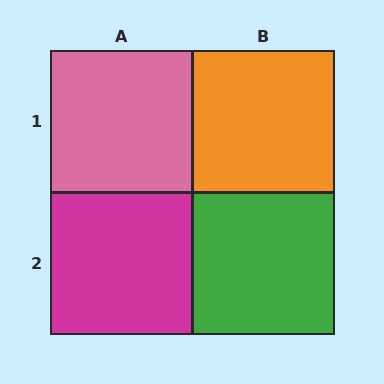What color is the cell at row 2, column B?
Green.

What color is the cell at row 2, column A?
Magenta.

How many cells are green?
1 cell is green.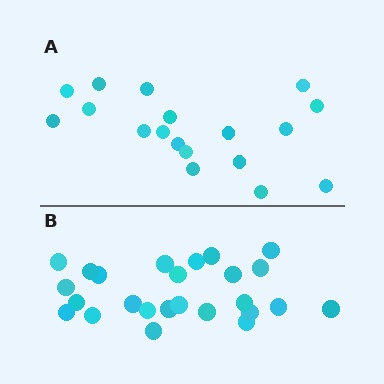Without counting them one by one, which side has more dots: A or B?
Region B (the bottom region) has more dots.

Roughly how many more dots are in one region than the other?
Region B has roughly 8 or so more dots than region A.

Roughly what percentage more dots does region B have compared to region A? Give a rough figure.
About 40% more.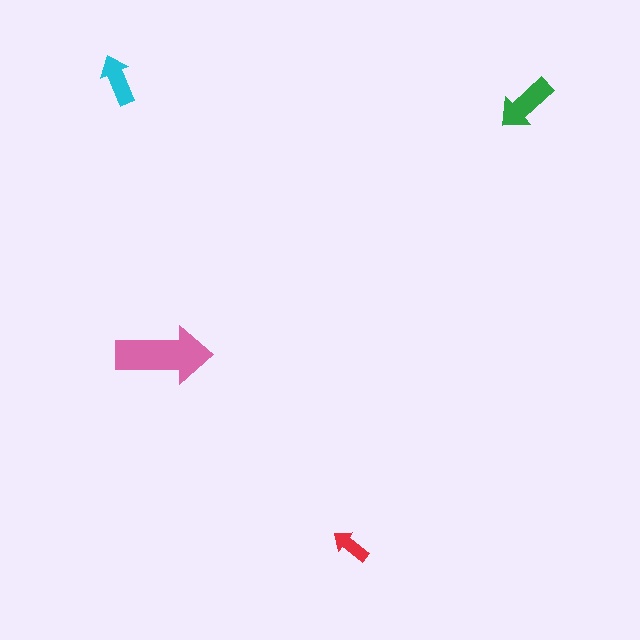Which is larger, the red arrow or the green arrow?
The green one.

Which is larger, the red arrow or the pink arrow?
The pink one.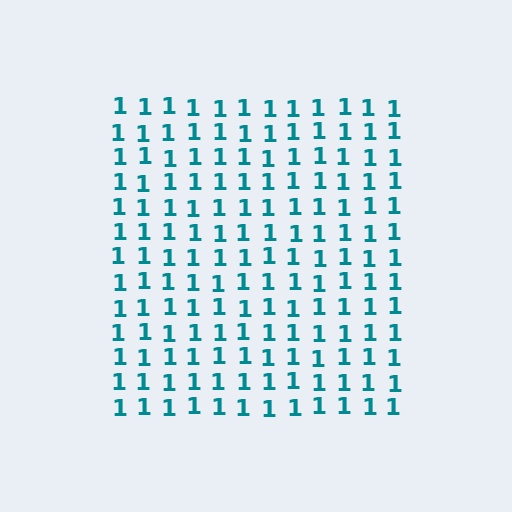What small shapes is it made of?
It is made of small digit 1's.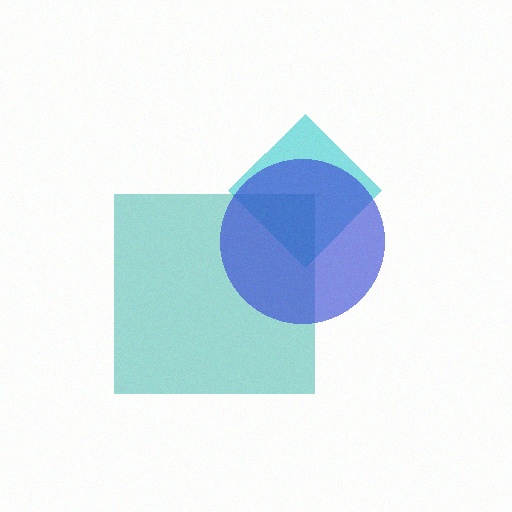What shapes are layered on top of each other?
The layered shapes are: a cyan diamond, a teal square, a blue circle.